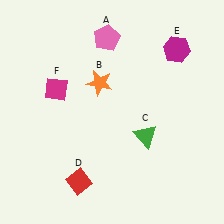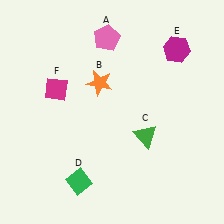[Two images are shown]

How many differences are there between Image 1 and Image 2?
There is 1 difference between the two images.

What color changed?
The diamond (D) changed from red in Image 1 to green in Image 2.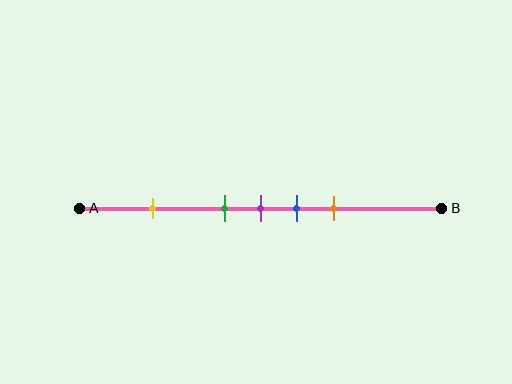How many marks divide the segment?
There are 5 marks dividing the segment.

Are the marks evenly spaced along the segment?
No, the marks are not evenly spaced.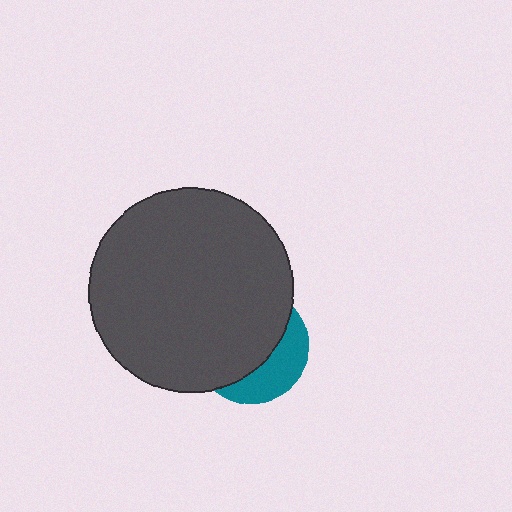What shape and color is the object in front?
The object in front is a dark gray circle.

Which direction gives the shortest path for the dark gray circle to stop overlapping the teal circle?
Moving toward the upper-left gives the shortest separation.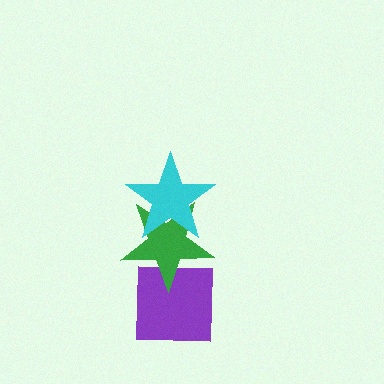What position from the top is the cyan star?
The cyan star is 1st from the top.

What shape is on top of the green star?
The cyan star is on top of the green star.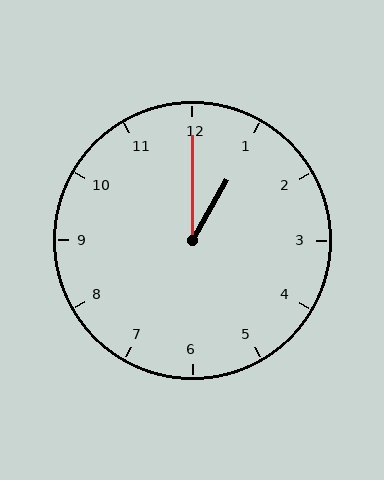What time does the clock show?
1:00.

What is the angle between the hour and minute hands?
Approximately 30 degrees.